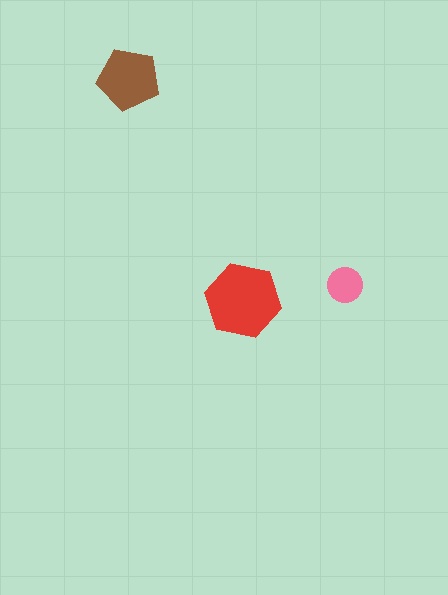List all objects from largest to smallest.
The red hexagon, the brown pentagon, the pink circle.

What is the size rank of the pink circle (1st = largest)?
3rd.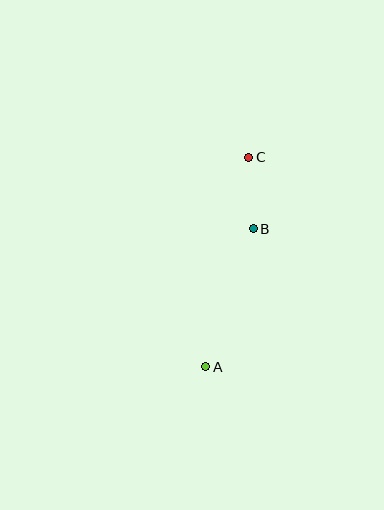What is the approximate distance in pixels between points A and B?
The distance between A and B is approximately 146 pixels.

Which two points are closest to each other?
Points B and C are closest to each other.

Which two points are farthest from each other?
Points A and C are farthest from each other.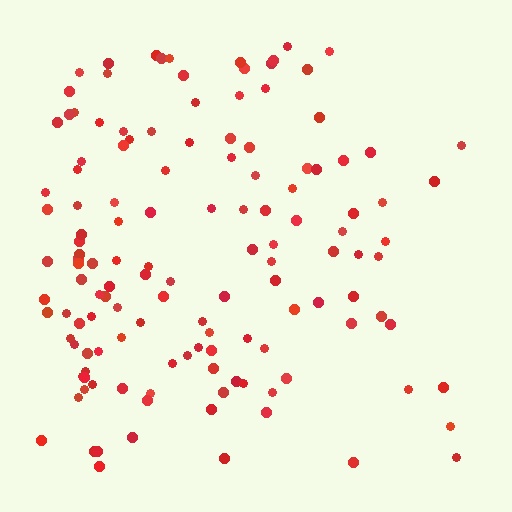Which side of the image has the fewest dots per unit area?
The right.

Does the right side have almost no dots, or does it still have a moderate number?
Still a moderate number, just noticeably fewer than the left.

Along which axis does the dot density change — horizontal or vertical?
Horizontal.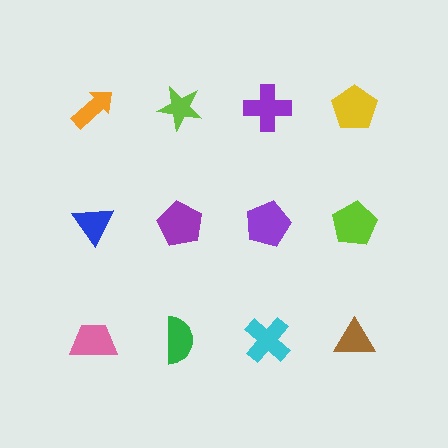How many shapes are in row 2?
4 shapes.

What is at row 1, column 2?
A lime star.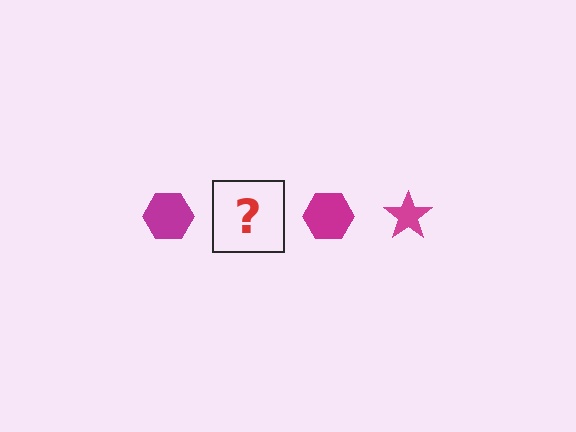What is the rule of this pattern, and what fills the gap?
The rule is that the pattern cycles through hexagon, star shapes in magenta. The gap should be filled with a magenta star.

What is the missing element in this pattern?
The missing element is a magenta star.